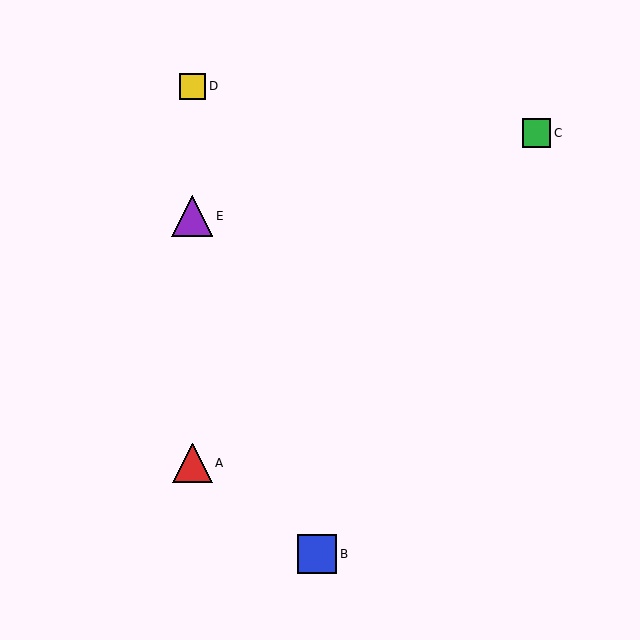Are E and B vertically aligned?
No, E is at x≈192 and B is at x≈317.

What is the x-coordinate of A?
Object A is at x≈192.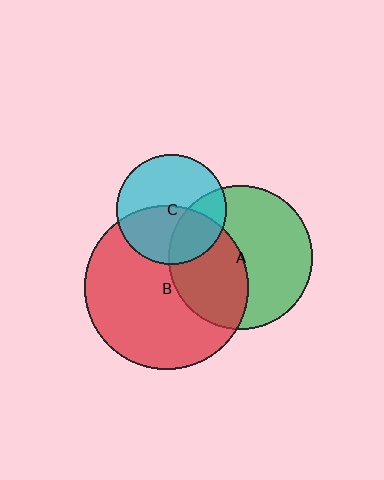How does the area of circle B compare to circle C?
Approximately 2.2 times.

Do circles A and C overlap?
Yes.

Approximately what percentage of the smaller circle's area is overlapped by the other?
Approximately 30%.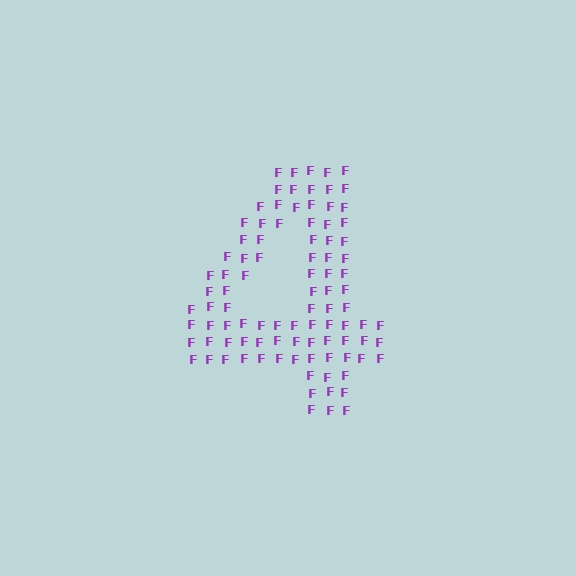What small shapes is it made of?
It is made of small letter F's.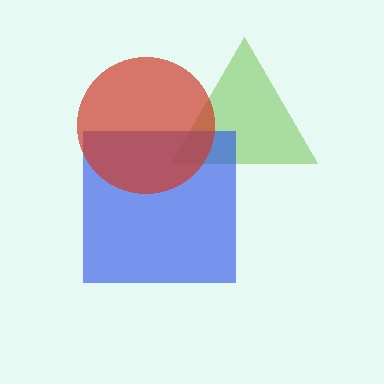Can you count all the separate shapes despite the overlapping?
Yes, there are 3 separate shapes.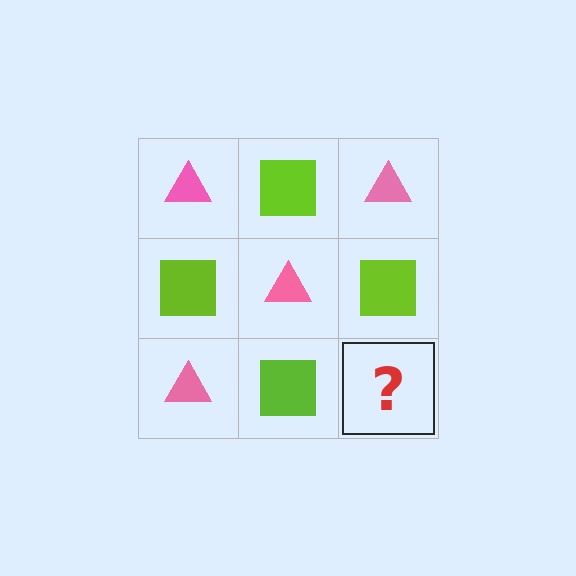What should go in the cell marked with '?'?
The missing cell should contain a pink triangle.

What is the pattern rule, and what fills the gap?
The rule is that it alternates pink triangle and lime square in a checkerboard pattern. The gap should be filled with a pink triangle.